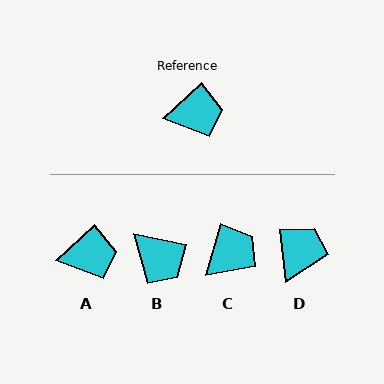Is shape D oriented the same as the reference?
No, it is off by about 53 degrees.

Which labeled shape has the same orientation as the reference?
A.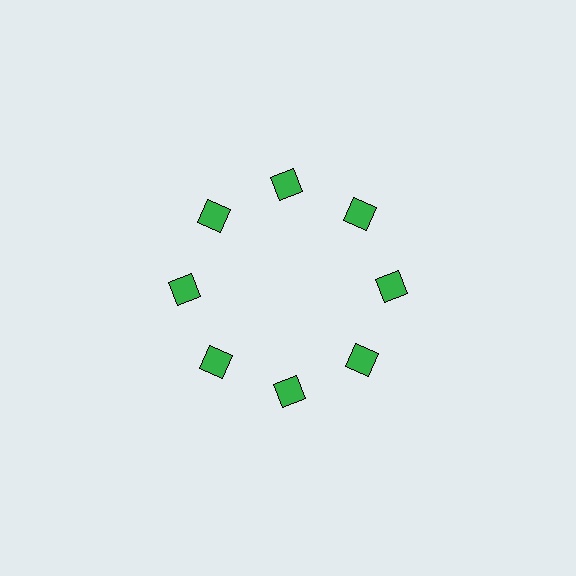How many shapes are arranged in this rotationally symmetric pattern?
There are 8 shapes, arranged in 8 groups of 1.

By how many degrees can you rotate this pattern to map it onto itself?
The pattern maps onto itself every 45 degrees of rotation.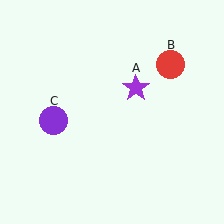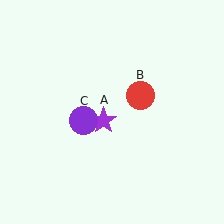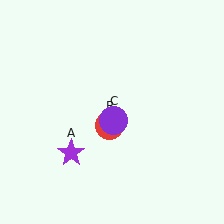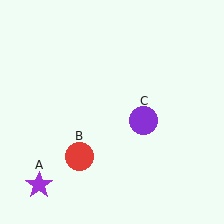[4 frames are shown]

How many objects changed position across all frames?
3 objects changed position: purple star (object A), red circle (object B), purple circle (object C).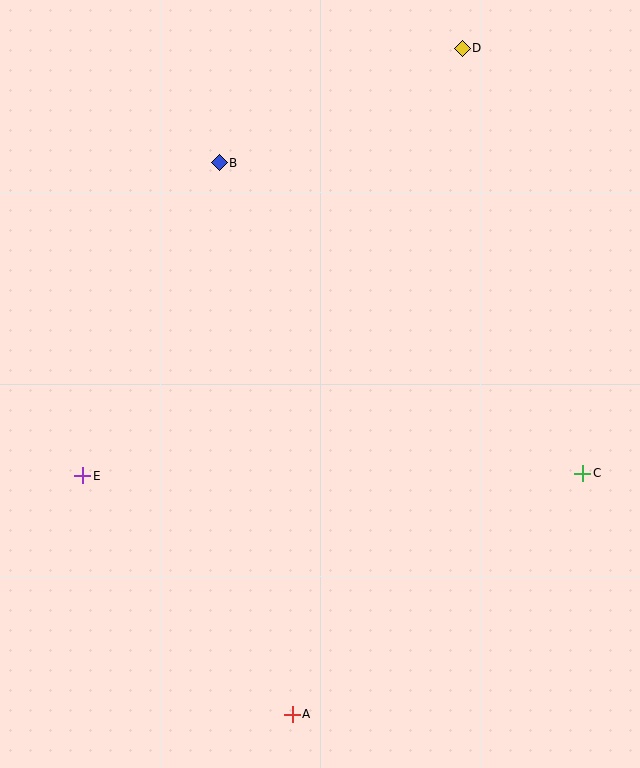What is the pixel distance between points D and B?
The distance between D and B is 269 pixels.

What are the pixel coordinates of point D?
Point D is at (462, 48).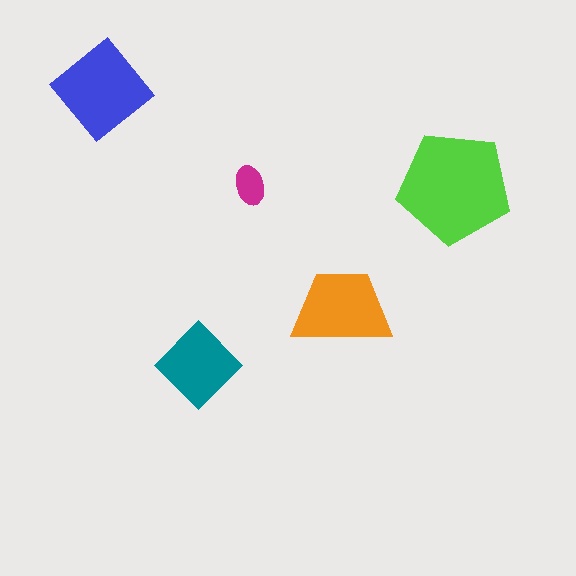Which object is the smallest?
The magenta ellipse.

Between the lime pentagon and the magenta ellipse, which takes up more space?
The lime pentagon.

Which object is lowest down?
The teal diamond is bottommost.